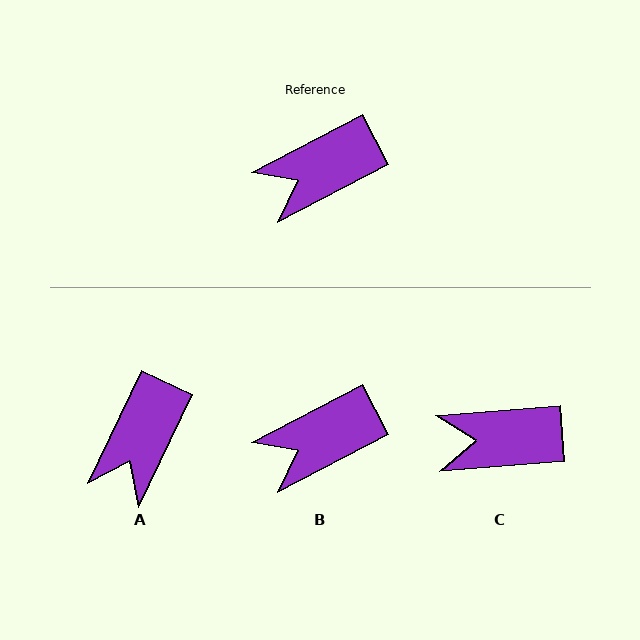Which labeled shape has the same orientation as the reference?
B.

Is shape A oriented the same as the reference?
No, it is off by about 37 degrees.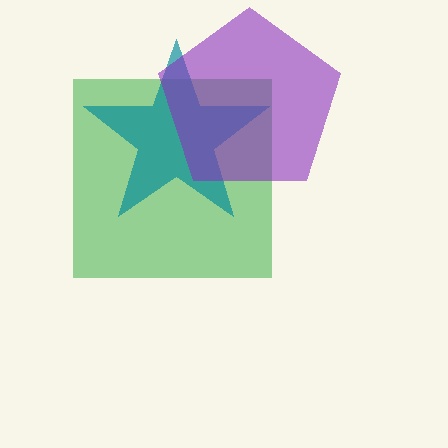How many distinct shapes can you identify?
There are 3 distinct shapes: a green square, a teal star, a purple pentagon.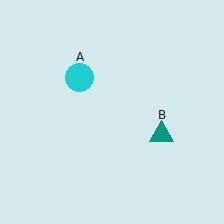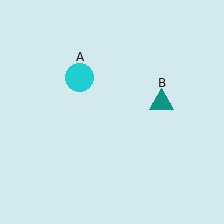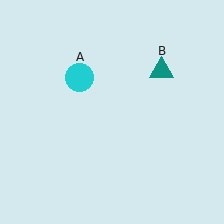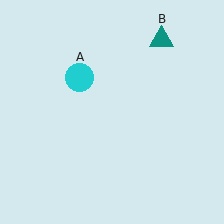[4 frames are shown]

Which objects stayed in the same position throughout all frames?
Cyan circle (object A) remained stationary.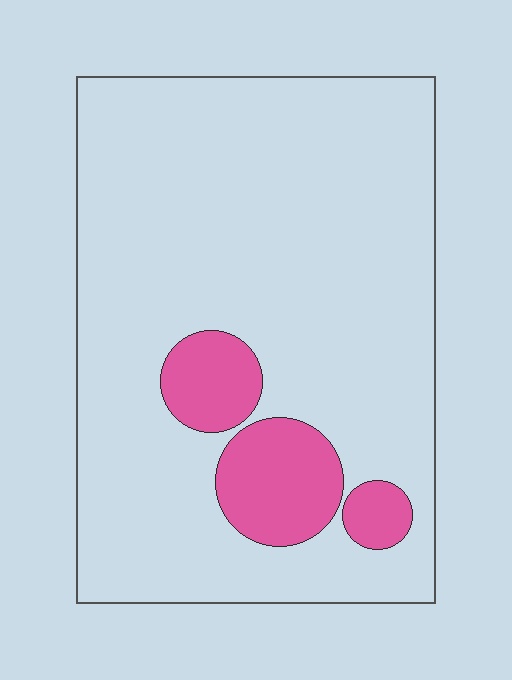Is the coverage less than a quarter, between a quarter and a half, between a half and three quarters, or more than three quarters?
Less than a quarter.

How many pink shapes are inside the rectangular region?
3.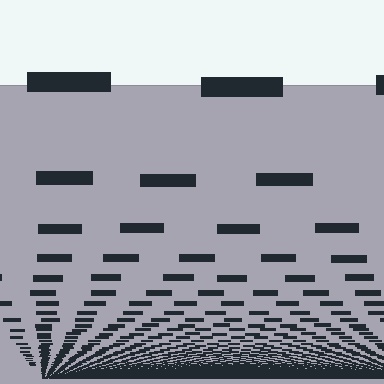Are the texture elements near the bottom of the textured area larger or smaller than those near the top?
Smaller. The gradient is inverted — elements near the bottom are smaller and denser.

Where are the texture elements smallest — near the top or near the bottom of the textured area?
Near the bottom.